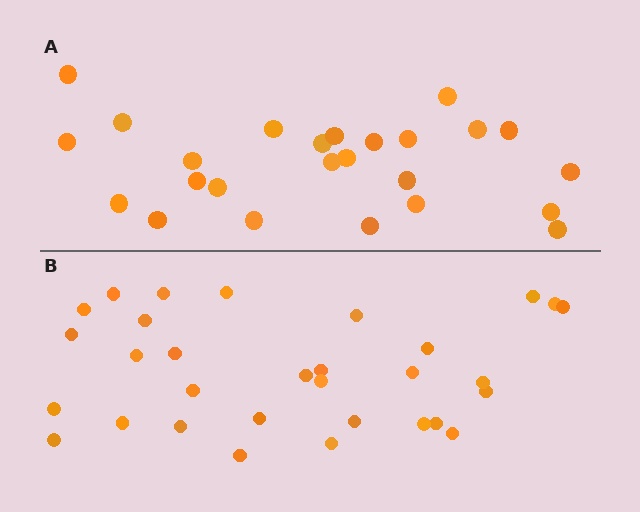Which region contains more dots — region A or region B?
Region B (the bottom region) has more dots.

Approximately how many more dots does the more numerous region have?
Region B has about 6 more dots than region A.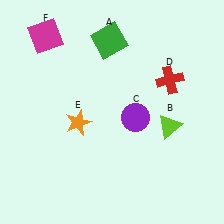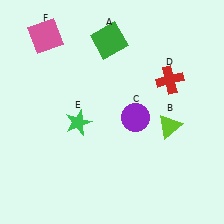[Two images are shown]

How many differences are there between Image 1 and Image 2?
There are 2 differences between the two images.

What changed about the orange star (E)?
In Image 1, E is orange. In Image 2, it changed to green.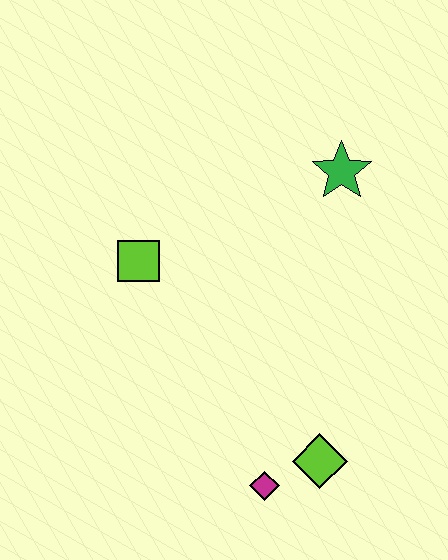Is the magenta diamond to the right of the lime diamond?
No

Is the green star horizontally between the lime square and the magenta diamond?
No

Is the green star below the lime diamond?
No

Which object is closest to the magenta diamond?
The lime diamond is closest to the magenta diamond.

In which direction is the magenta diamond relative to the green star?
The magenta diamond is below the green star.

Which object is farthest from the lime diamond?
The green star is farthest from the lime diamond.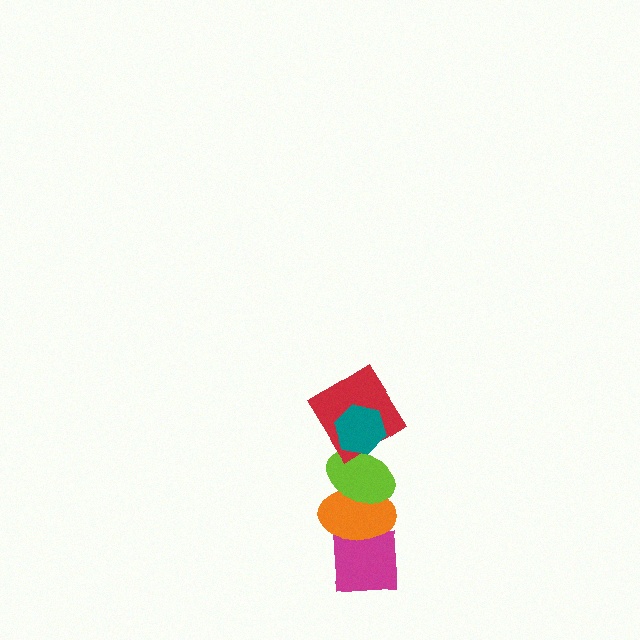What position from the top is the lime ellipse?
The lime ellipse is 3rd from the top.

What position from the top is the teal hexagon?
The teal hexagon is 1st from the top.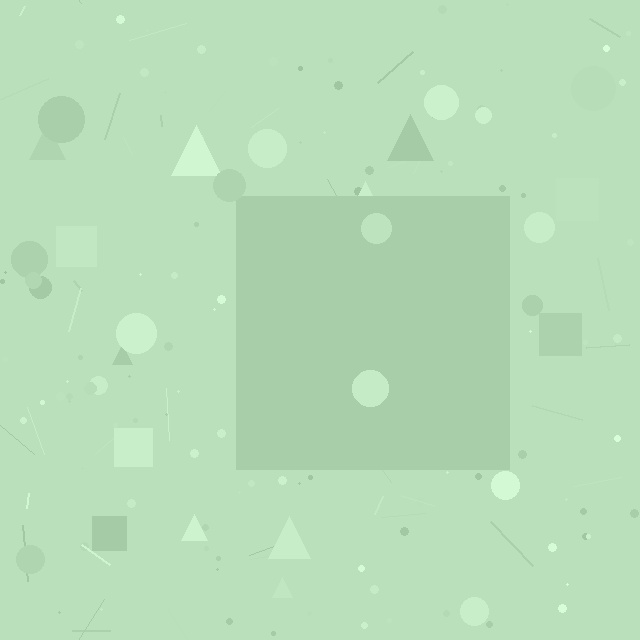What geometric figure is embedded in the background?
A square is embedded in the background.